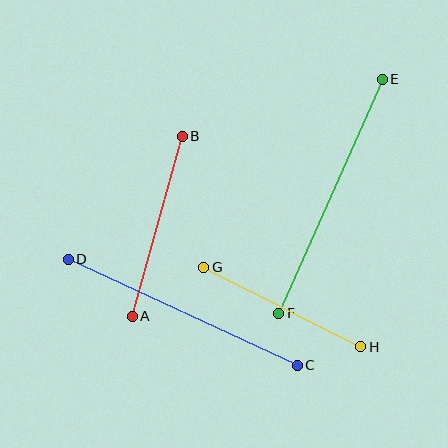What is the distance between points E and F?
The distance is approximately 256 pixels.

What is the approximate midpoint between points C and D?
The midpoint is at approximately (183, 312) pixels.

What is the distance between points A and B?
The distance is approximately 187 pixels.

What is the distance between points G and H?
The distance is approximately 176 pixels.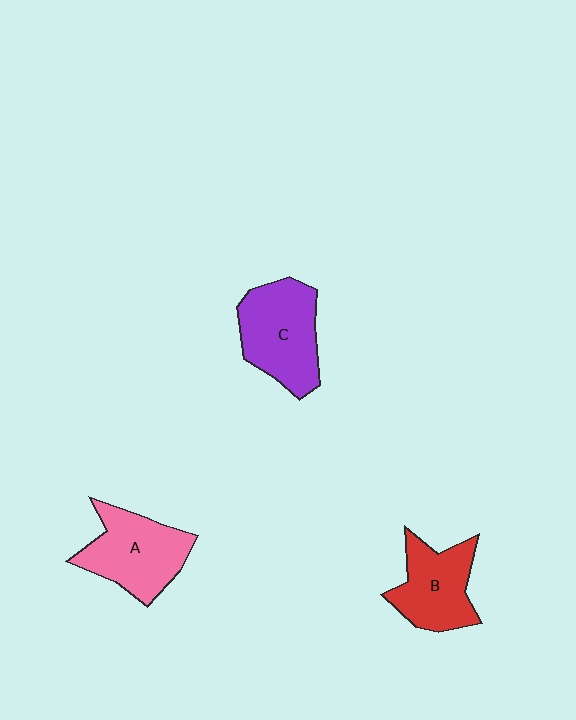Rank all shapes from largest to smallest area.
From largest to smallest: C (purple), A (pink), B (red).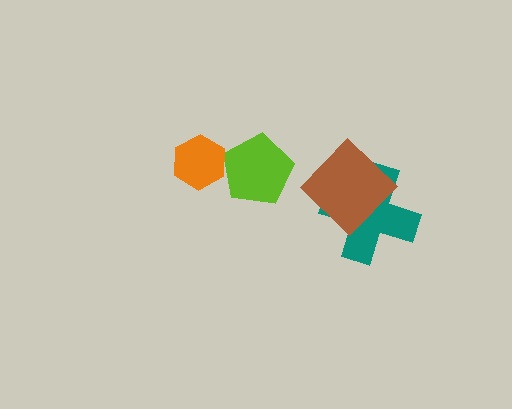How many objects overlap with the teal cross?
1 object overlaps with the teal cross.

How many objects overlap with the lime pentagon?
1 object overlaps with the lime pentagon.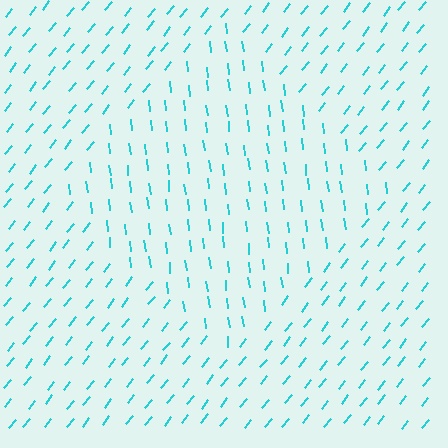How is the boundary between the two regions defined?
The boundary is defined purely by a change in line orientation (approximately 45 degrees difference). All lines are the same color and thickness.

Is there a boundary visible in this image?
Yes, there is a texture boundary formed by a change in line orientation.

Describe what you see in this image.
The image is filled with small cyan line segments. A diamond region in the image has lines oriented differently from the surrounding lines, creating a visible texture boundary.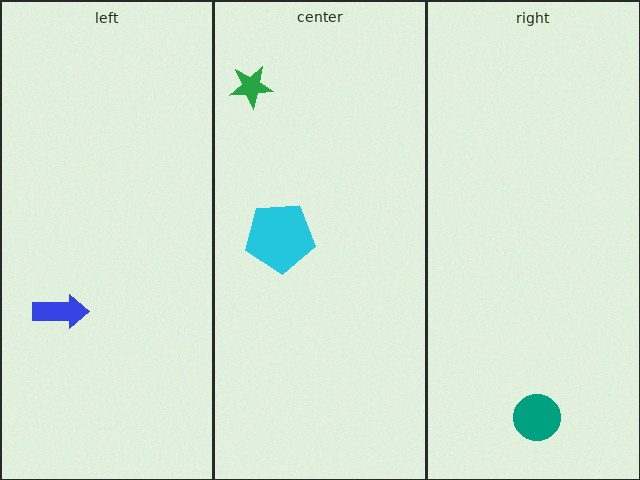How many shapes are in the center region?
2.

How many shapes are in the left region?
1.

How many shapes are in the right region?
1.